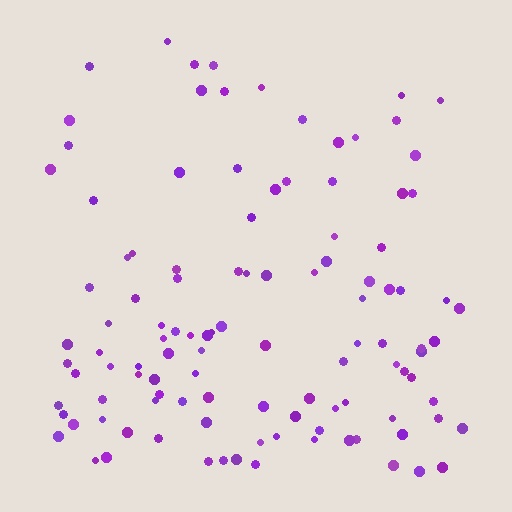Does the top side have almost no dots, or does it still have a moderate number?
Still a moderate number, just noticeably fewer than the bottom.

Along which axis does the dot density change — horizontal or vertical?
Vertical.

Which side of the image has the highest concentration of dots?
The bottom.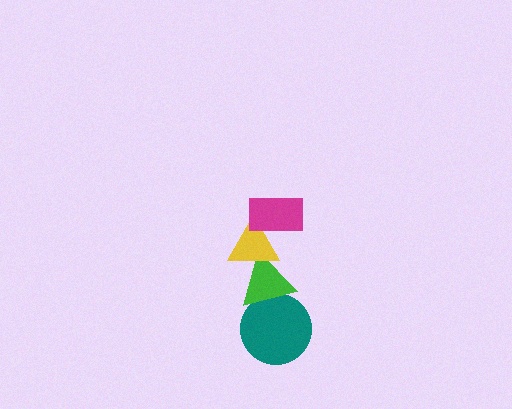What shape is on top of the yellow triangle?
The magenta rectangle is on top of the yellow triangle.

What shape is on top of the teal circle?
The green triangle is on top of the teal circle.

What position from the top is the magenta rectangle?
The magenta rectangle is 1st from the top.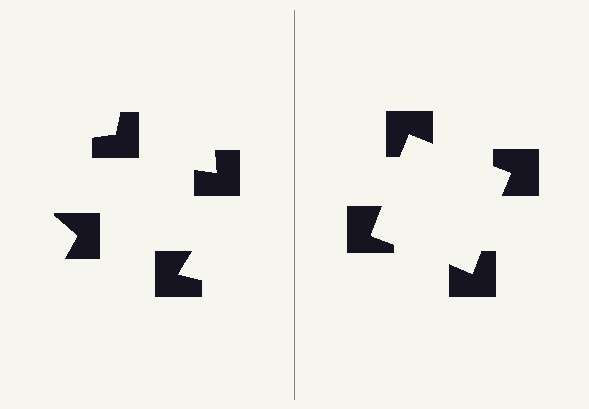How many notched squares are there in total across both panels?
8 — 4 on each side.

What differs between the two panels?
The notched squares are positioned identically on both sides; only the wedge orientations differ. On the right they align to a square; on the left they are misaligned.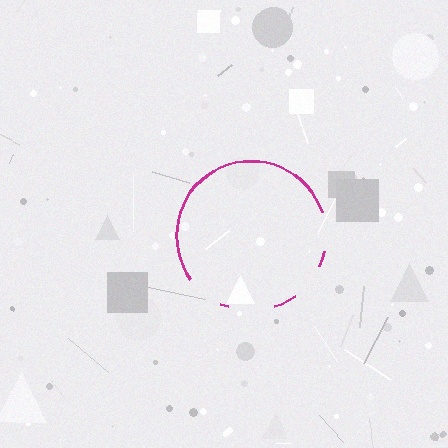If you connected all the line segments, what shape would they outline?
They would outline a circle.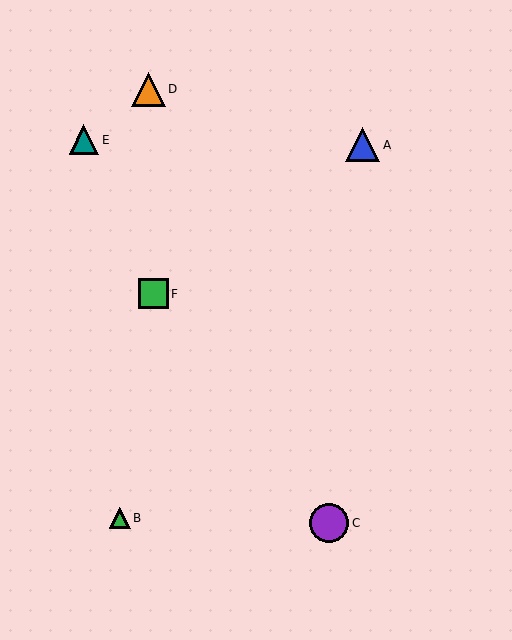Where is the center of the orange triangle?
The center of the orange triangle is at (148, 89).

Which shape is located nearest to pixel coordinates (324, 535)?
The purple circle (labeled C) at (329, 523) is nearest to that location.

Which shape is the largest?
The purple circle (labeled C) is the largest.